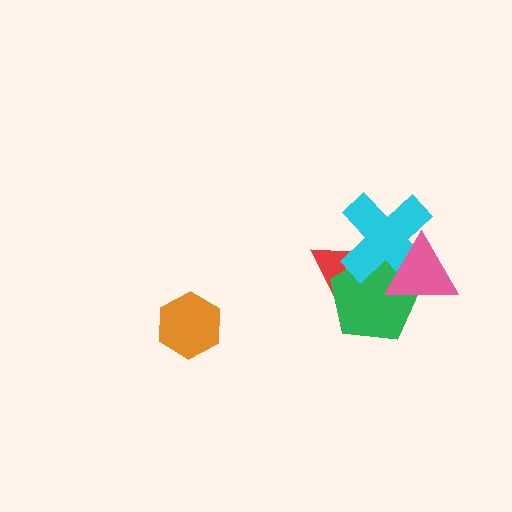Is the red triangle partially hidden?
Yes, it is partially covered by another shape.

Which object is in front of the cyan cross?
The pink triangle is in front of the cyan cross.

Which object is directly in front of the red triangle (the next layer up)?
The green pentagon is directly in front of the red triangle.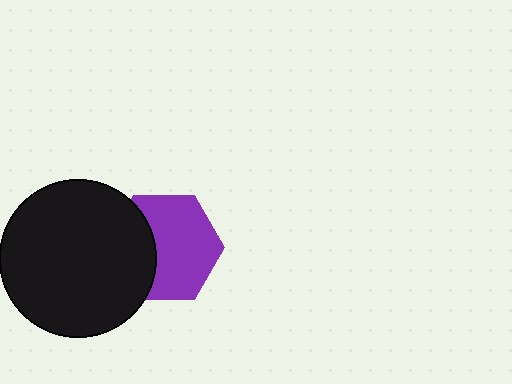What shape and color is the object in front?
The object in front is a black circle.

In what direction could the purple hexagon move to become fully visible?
The purple hexagon could move right. That would shift it out from behind the black circle entirely.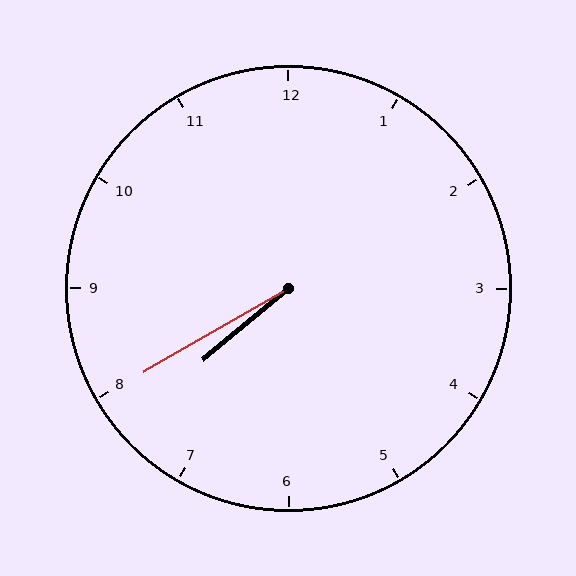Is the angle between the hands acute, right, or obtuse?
It is acute.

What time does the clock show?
7:40.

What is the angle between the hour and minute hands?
Approximately 10 degrees.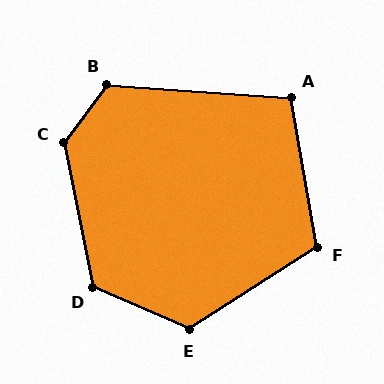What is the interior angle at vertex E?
Approximately 124 degrees (obtuse).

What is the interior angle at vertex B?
Approximately 122 degrees (obtuse).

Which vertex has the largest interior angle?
C, at approximately 132 degrees.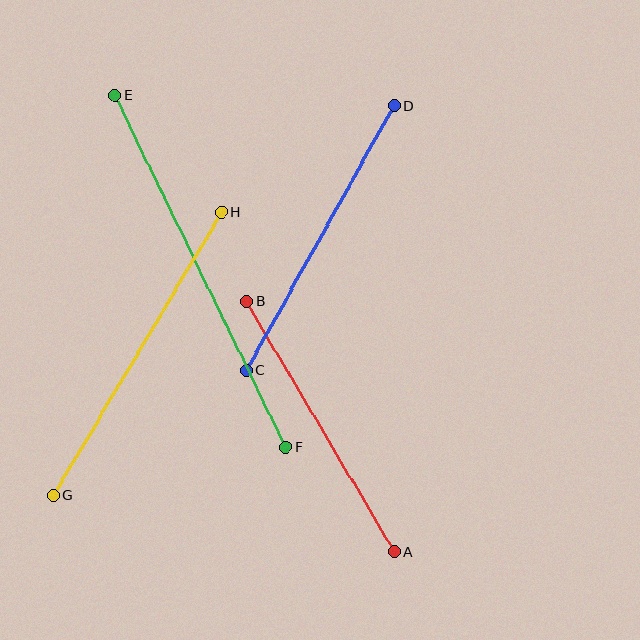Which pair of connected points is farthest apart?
Points E and F are farthest apart.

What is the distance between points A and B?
The distance is approximately 291 pixels.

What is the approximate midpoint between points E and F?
The midpoint is at approximately (201, 271) pixels.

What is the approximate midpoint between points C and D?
The midpoint is at approximately (320, 238) pixels.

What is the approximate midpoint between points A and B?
The midpoint is at approximately (320, 426) pixels.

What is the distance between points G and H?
The distance is approximately 330 pixels.